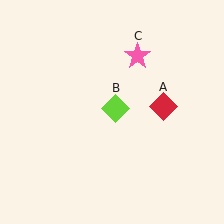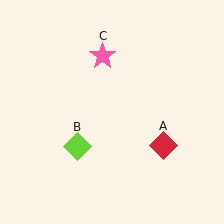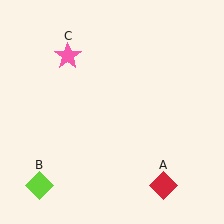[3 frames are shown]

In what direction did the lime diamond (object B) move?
The lime diamond (object B) moved down and to the left.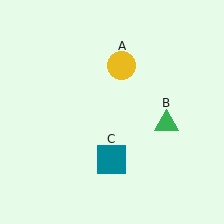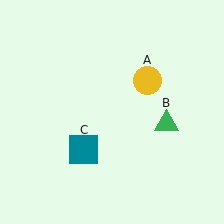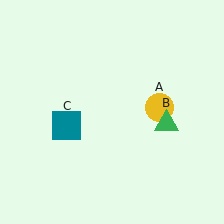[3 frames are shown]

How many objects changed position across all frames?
2 objects changed position: yellow circle (object A), teal square (object C).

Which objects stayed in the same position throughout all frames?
Green triangle (object B) remained stationary.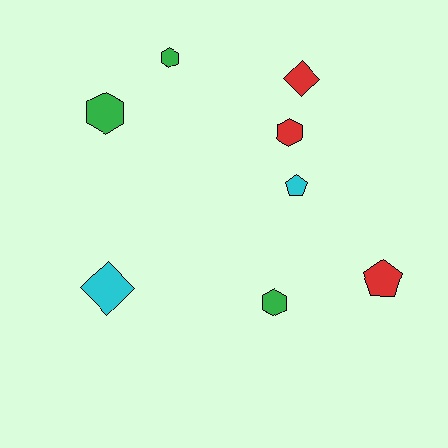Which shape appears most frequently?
Hexagon, with 4 objects.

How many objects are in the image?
There are 8 objects.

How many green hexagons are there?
There are 3 green hexagons.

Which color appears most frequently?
Red, with 3 objects.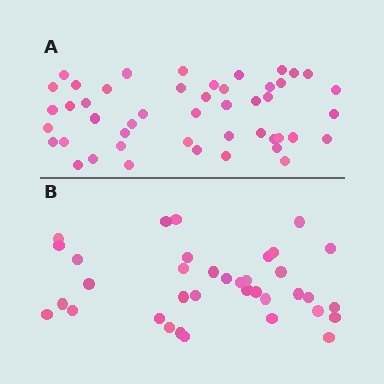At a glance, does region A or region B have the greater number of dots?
Region A (the top region) has more dots.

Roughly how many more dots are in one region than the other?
Region A has roughly 12 or so more dots than region B.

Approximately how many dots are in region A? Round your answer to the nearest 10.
About 50 dots. (The exact count is 47, which rounds to 50.)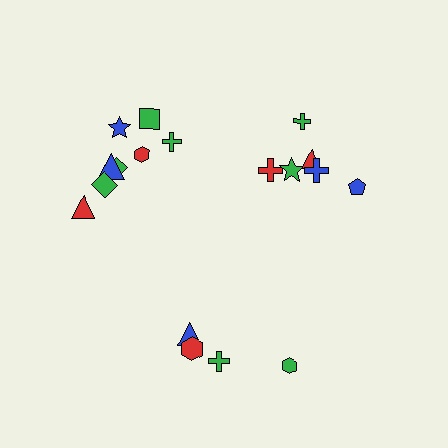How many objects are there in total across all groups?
There are 18 objects.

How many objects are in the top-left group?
There are 8 objects.